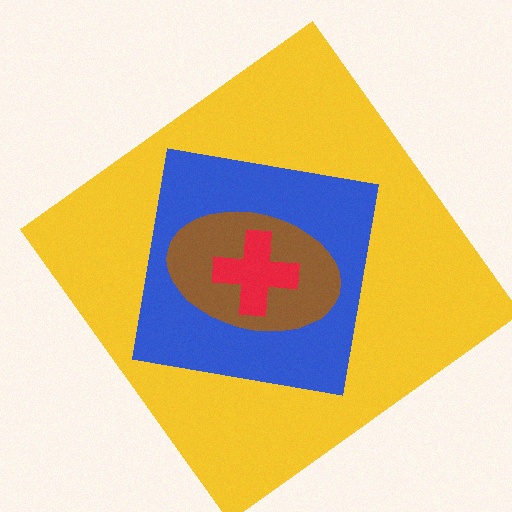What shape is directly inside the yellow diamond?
The blue square.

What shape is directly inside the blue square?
The brown ellipse.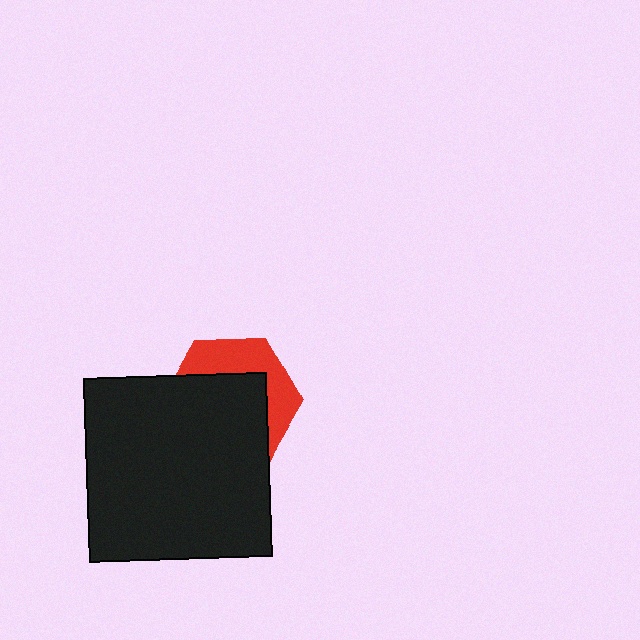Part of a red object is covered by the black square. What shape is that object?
It is a hexagon.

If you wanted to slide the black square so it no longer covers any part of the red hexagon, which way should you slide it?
Slide it down — that is the most direct way to separate the two shapes.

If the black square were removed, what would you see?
You would see the complete red hexagon.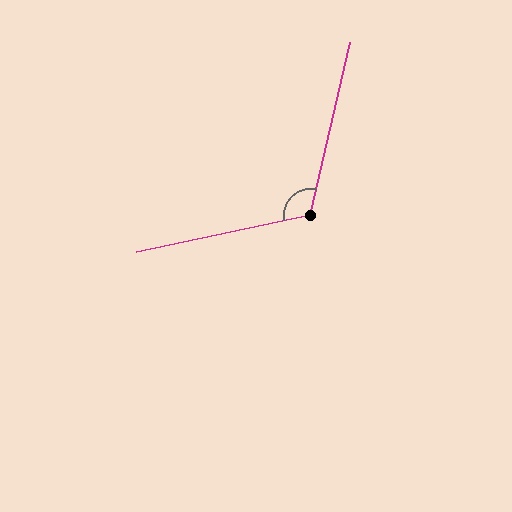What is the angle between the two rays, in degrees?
Approximately 115 degrees.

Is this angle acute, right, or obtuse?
It is obtuse.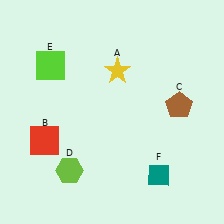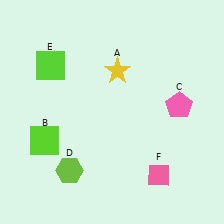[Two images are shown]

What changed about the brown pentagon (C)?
In Image 1, C is brown. In Image 2, it changed to pink.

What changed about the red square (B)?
In Image 1, B is red. In Image 2, it changed to lime.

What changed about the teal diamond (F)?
In Image 1, F is teal. In Image 2, it changed to pink.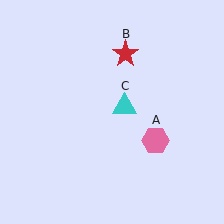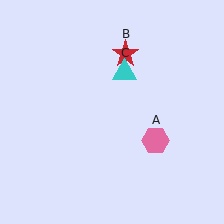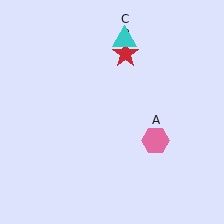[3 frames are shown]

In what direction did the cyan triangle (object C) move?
The cyan triangle (object C) moved up.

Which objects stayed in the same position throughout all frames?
Pink hexagon (object A) and red star (object B) remained stationary.